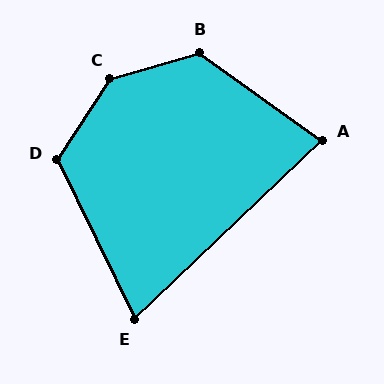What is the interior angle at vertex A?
Approximately 79 degrees (acute).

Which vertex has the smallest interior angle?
E, at approximately 72 degrees.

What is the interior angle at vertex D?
Approximately 120 degrees (obtuse).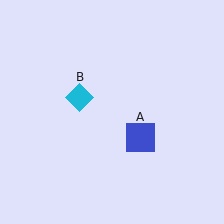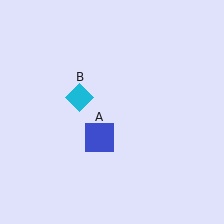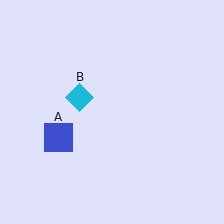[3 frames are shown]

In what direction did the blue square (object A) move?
The blue square (object A) moved left.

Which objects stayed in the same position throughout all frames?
Cyan diamond (object B) remained stationary.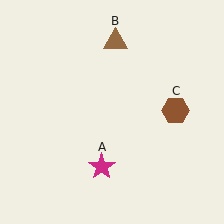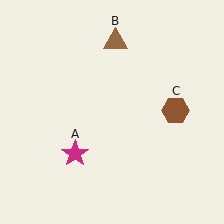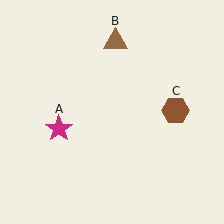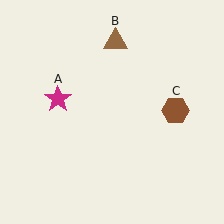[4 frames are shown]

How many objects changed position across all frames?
1 object changed position: magenta star (object A).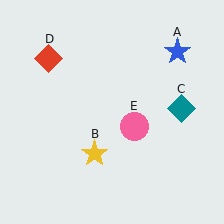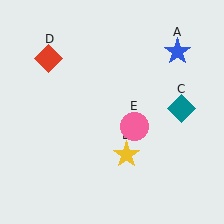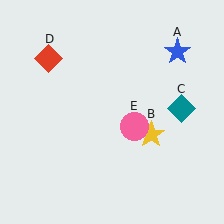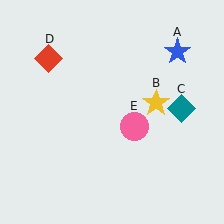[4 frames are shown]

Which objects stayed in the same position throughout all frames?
Blue star (object A) and teal diamond (object C) and red diamond (object D) and pink circle (object E) remained stationary.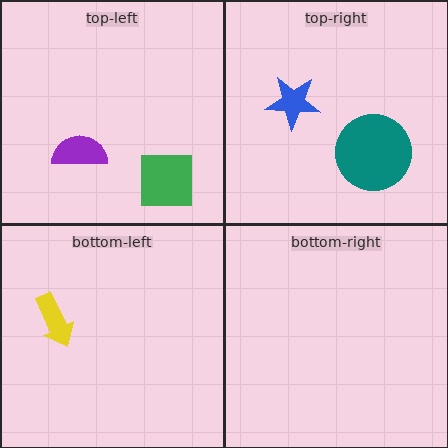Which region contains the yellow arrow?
The bottom-left region.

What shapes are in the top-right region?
The blue star, the teal circle.